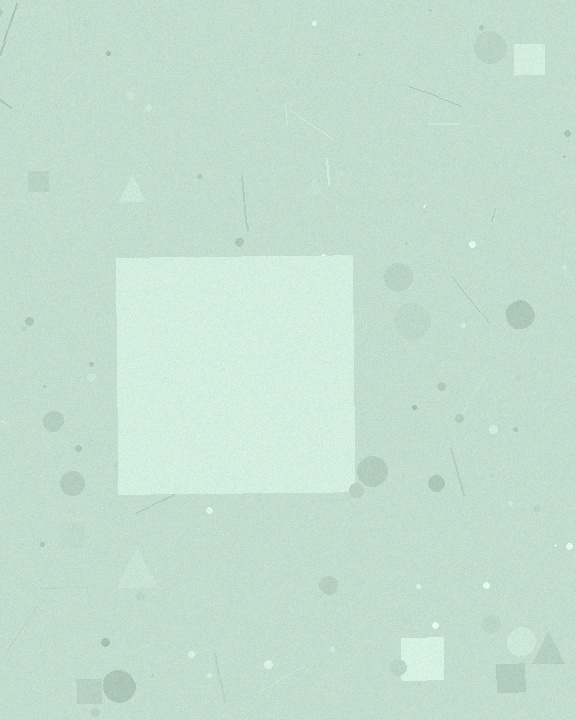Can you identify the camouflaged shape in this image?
The camouflaged shape is a square.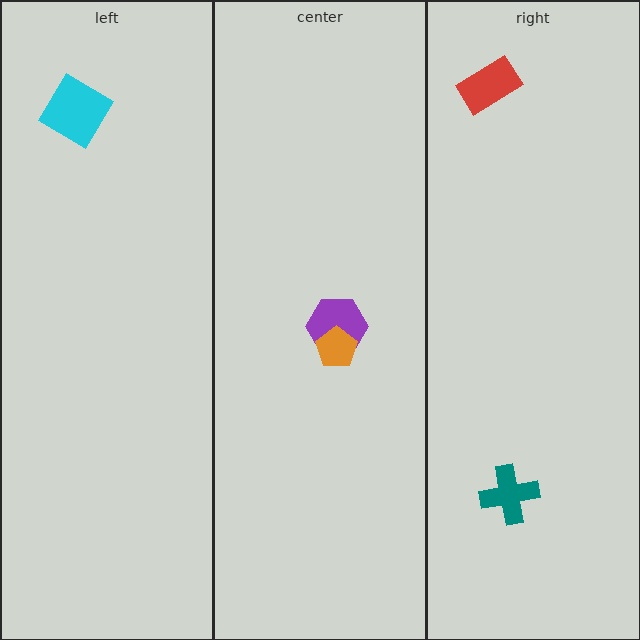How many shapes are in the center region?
2.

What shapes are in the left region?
The cyan diamond.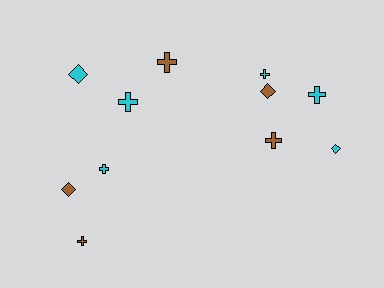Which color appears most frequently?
Cyan, with 6 objects.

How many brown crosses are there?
There are 3 brown crosses.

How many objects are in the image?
There are 11 objects.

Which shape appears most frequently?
Cross, with 7 objects.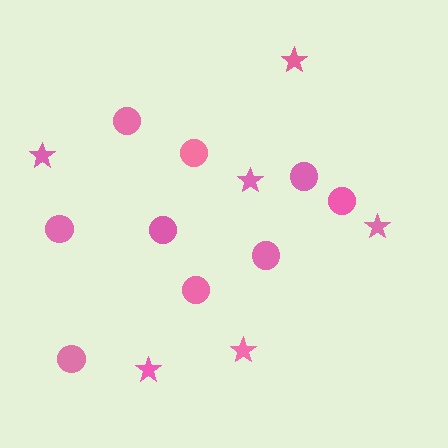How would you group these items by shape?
There are 2 groups: one group of stars (6) and one group of circles (9).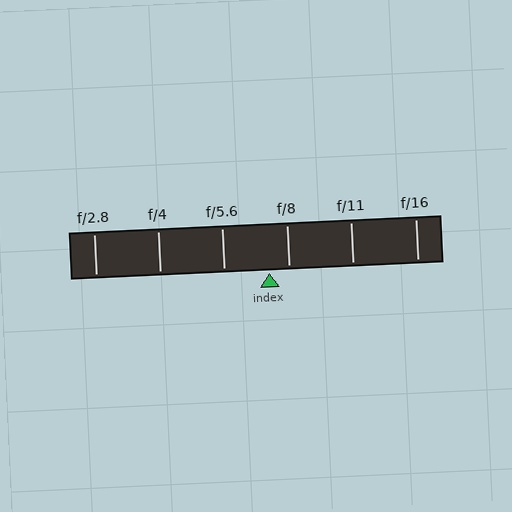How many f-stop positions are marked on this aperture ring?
There are 6 f-stop positions marked.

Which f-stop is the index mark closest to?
The index mark is closest to f/8.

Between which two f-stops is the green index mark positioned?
The index mark is between f/5.6 and f/8.